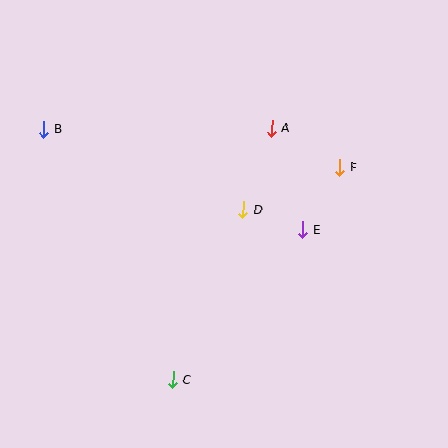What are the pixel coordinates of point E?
Point E is at (303, 230).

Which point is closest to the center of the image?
Point D at (243, 210) is closest to the center.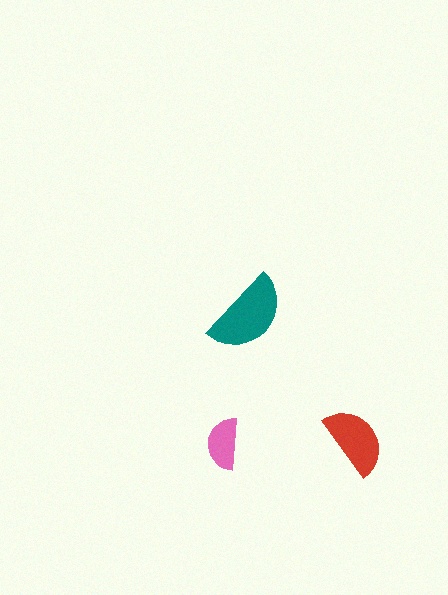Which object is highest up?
The teal semicircle is topmost.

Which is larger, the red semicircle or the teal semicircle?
The teal one.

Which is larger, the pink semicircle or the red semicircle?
The red one.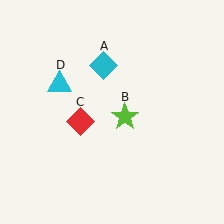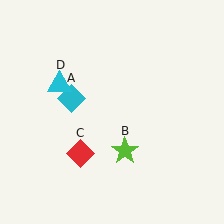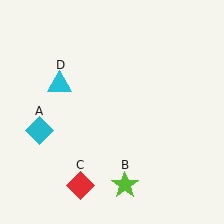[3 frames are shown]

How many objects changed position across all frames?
3 objects changed position: cyan diamond (object A), lime star (object B), red diamond (object C).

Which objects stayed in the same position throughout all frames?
Cyan triangle (object D) remained stationary.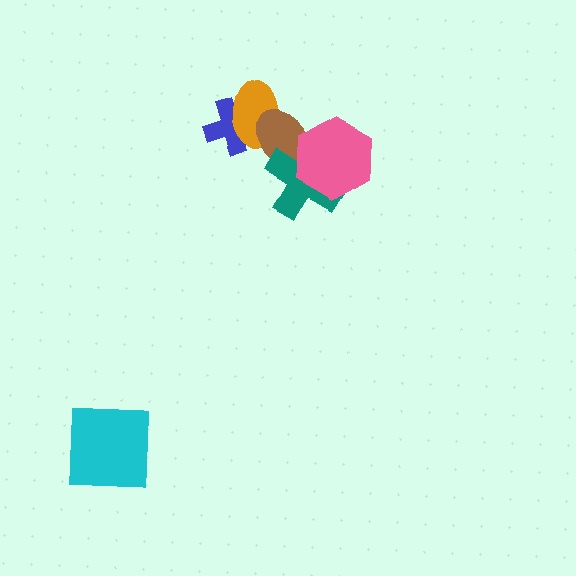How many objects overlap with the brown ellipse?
4 objects overlap with the brown ellipse.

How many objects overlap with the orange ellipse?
2 objects overlap with the orange ellipse.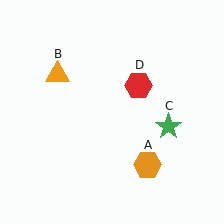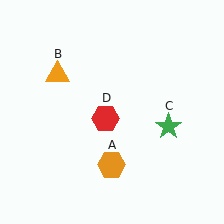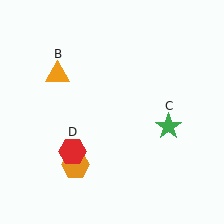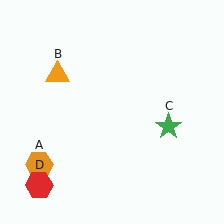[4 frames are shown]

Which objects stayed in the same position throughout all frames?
Orange triangle (object B) and green star (object C) remained stationary.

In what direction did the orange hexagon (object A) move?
The orange hexagon (object A) moved left.